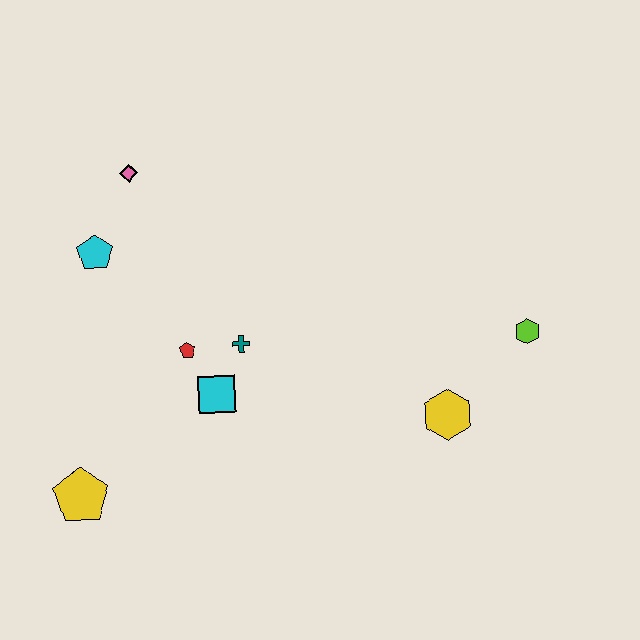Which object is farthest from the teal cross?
The lime hexagon is farthest from the teal cross.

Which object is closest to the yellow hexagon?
The lime hexagon is closest to the yellow hexagon.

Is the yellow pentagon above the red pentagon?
No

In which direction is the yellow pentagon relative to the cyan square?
The yellow pentagon is to the left of the cyan square.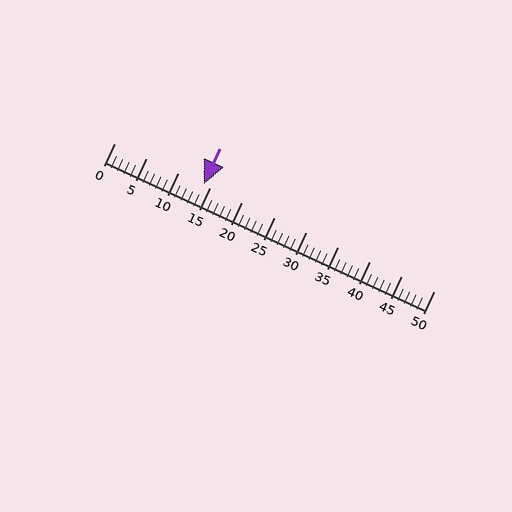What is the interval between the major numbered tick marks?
The major tick marks are spaced 5 units apart.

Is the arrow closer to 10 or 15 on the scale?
The arrow is closer to 15.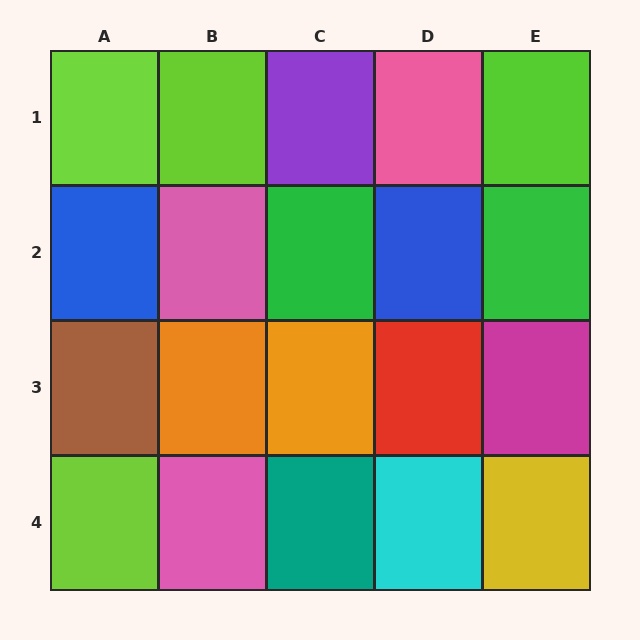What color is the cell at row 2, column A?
Blue.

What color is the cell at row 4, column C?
Teal.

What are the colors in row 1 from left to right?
Lime, lime, purple, pink, lime.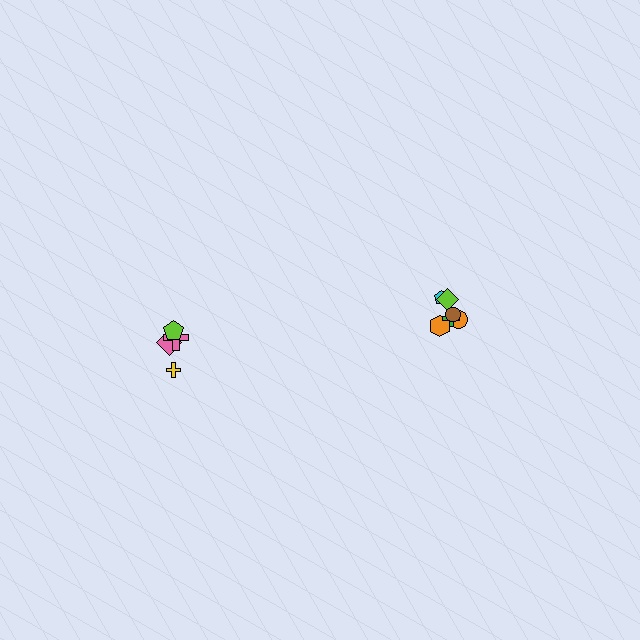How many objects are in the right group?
There are 6 objects.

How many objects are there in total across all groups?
There are 10 objects.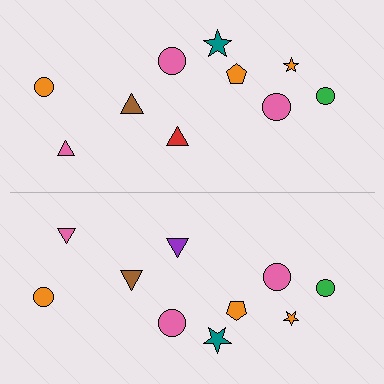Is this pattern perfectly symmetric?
No, the pattern is not perfectly symmetric. The purple triangle on the bottom side breaks the symmetry — its mirror counterpart is red.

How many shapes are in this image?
There are 20 shapes in this image.